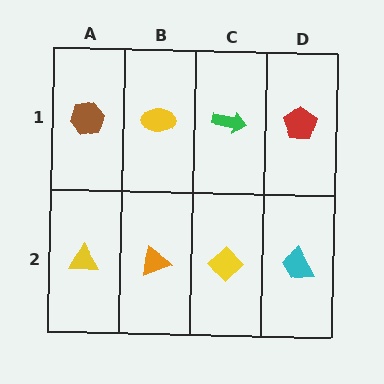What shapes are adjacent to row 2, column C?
A green arrow (row 1, column C), an orange triangle (row 2, column B), a cyan trapezoid (row 2, column D).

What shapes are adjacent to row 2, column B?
A yellow ellipse (row 1, column B), a yellow triangle (row 2, column A), a yellow diamond (row 2, column C).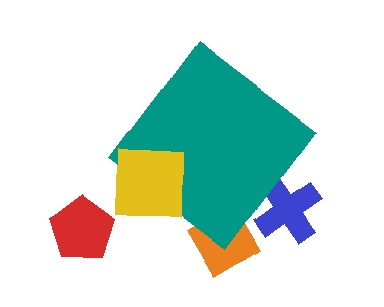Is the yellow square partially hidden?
No, the yellow square is fully visible.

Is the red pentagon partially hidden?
No, the red pentagon is fully visible.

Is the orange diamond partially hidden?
Yes, the orange diamond is partially hidden behind the teal diamond.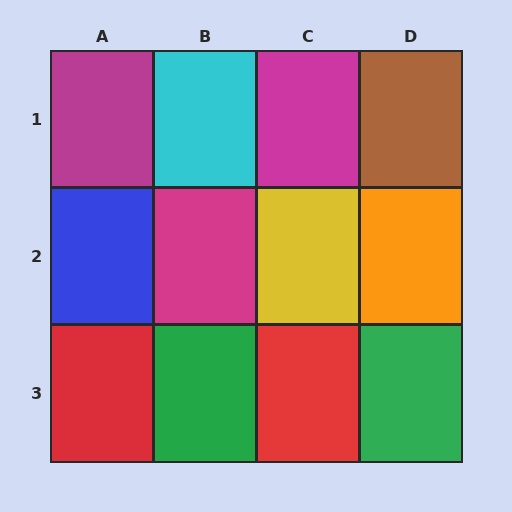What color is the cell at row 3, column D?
Green.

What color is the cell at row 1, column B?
Cyan.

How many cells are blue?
1 cell is blue.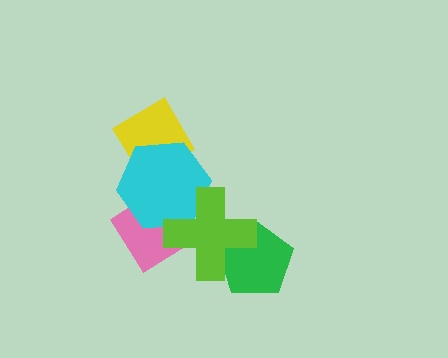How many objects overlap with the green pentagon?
1 object overlaps with the green pentagon.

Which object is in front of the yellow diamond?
The cyan hexagon is in front of the yellow diamond.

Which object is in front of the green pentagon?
The lime cross is in front of the green pentagon.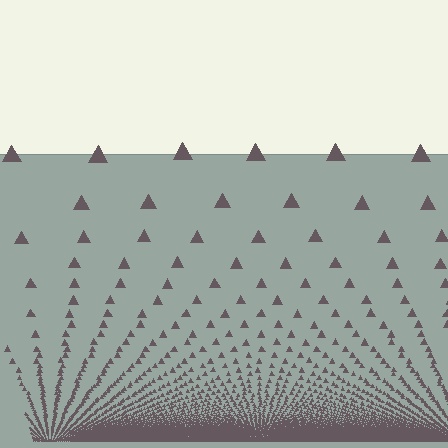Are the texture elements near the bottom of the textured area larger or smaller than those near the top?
Smaller. The gradient is inverted — elements near the bottom are smaller and denser.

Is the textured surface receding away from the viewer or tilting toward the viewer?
The surface appears to tilt toward the viewer. Texture elements get larger and sparser toward the top.